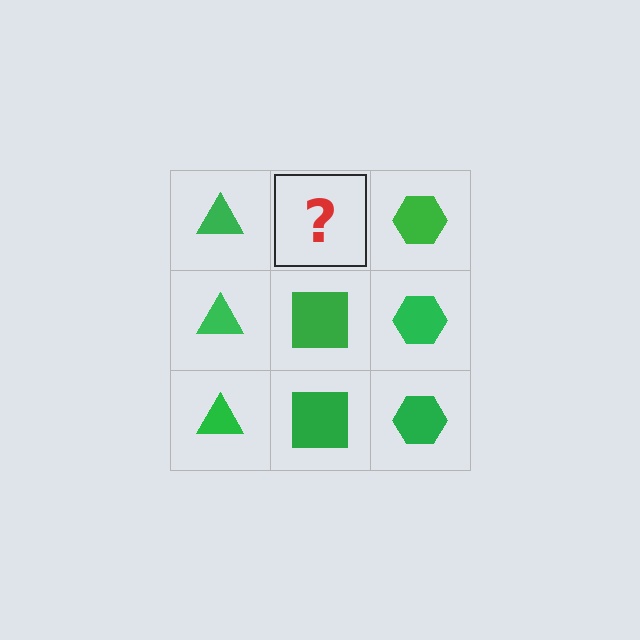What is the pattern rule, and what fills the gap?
The rule is that each column has a consistent shape. The gap should be filled with a green square.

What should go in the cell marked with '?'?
The missing cell should contain a green square.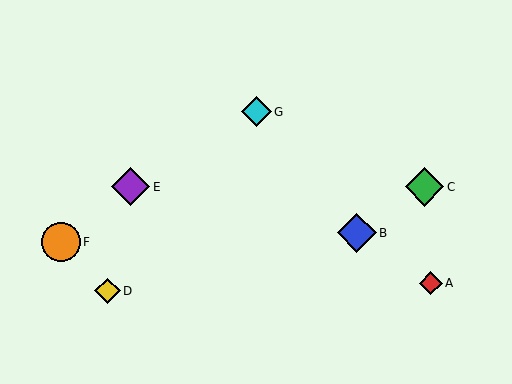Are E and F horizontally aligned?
No, E is at y≈187 and F is at y≈242.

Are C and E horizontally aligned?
Yes, both are at y≈187.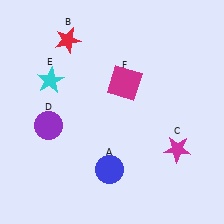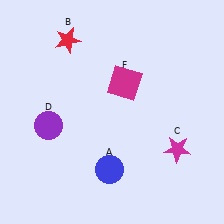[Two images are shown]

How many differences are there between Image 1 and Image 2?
There is 1 difference between the two images.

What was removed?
The cyan star (E) was removed in Image 2.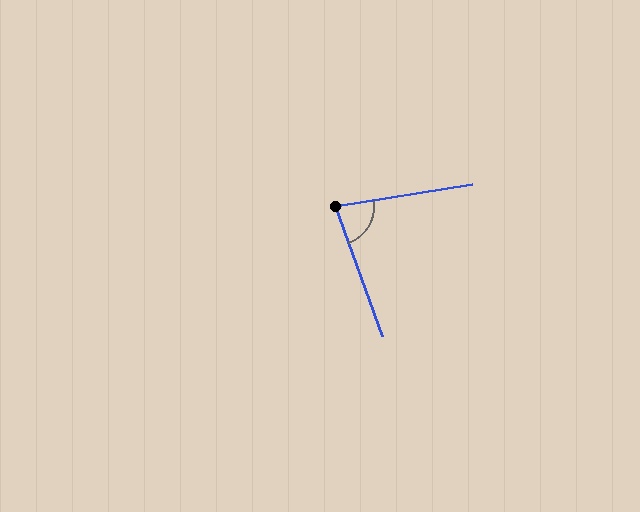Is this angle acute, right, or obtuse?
It is acute.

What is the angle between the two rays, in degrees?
Approximately 79 degrees.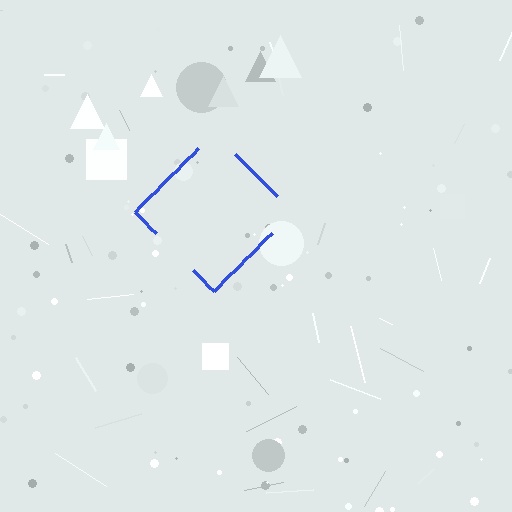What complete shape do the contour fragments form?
The contour fragments form a diamond.